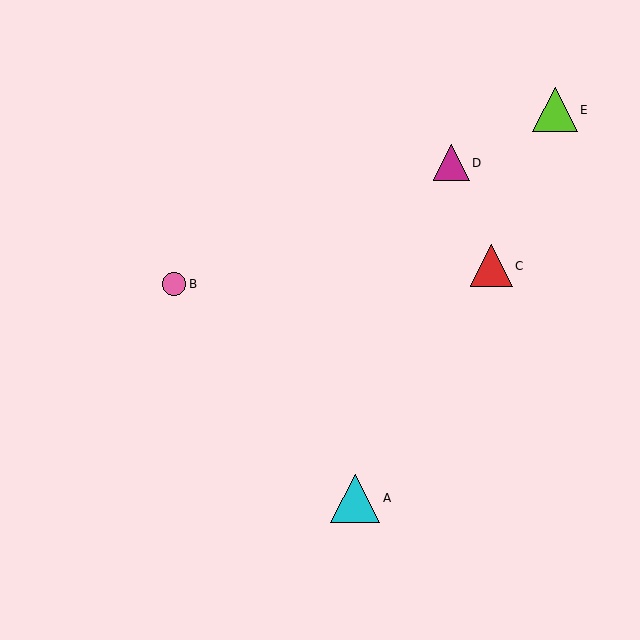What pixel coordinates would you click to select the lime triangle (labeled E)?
Click at (555, 110) to select the lime triangle E.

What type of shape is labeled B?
Shape B is a pink circle.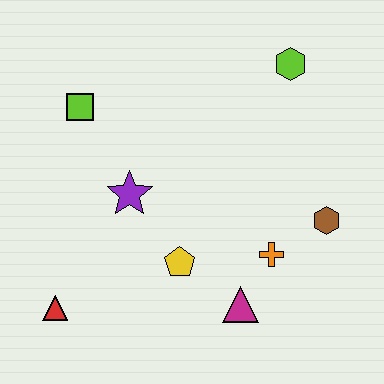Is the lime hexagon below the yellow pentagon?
No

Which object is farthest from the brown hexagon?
The red triangle is farthest from the brown hexagon.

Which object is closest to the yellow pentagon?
The magenta triangle is closest to the yellow pentagon.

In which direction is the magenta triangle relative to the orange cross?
The magenta triangle is below the orange cross.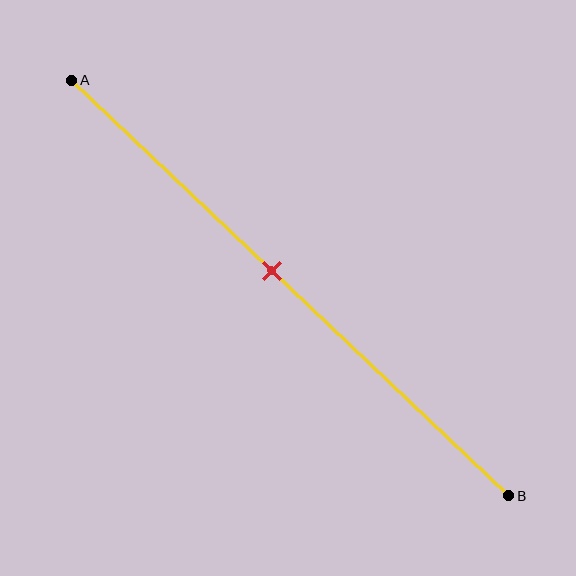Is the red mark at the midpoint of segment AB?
No, the mark is at about 45% from A, not at the 50% midpoint.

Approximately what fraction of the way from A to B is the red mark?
The red mark is approximately 45% of the way from A to B.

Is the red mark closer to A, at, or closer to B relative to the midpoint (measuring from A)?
The red mark is closer to point A than the midpoint of segment AB.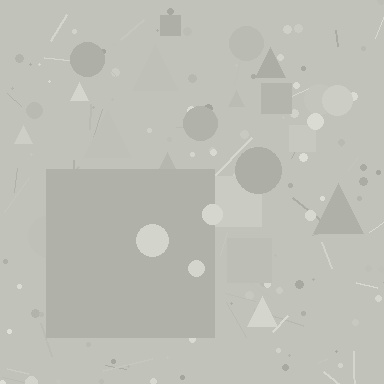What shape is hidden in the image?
A square is hidden in the image.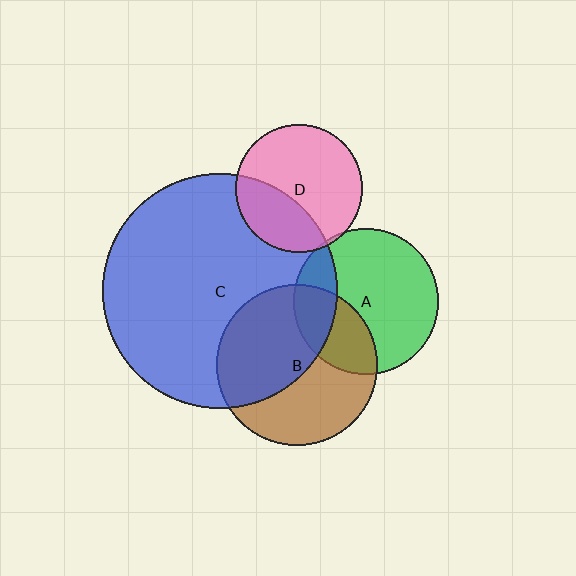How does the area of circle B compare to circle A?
Approximately 1.2 times.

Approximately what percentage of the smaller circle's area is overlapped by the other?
Approximately 30%.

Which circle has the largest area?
Circle C (blue).